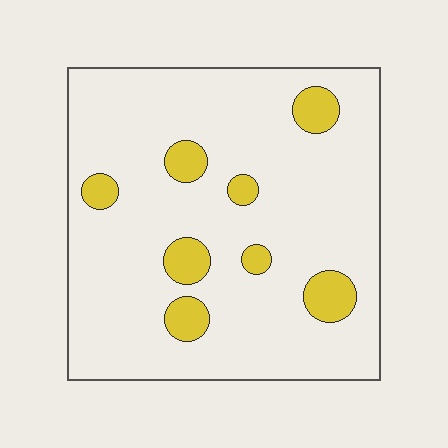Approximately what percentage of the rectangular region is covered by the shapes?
Approximately 10%.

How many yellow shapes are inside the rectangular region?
8.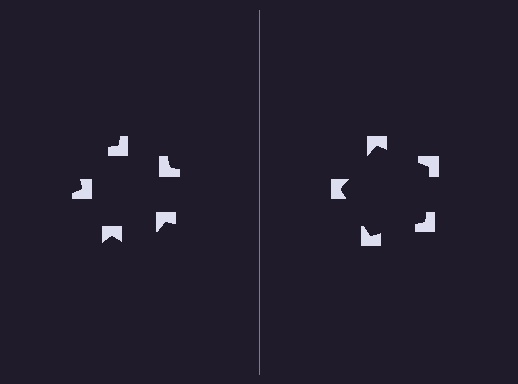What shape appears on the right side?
An illusory pentagon.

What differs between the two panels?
The notched squares are positioned identically on both sides; only the wedge orientations differ. On the right they align to a pentagon; on the left they are misaligned.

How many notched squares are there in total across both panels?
10 — 5 on each side.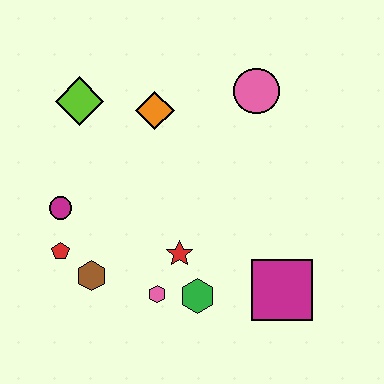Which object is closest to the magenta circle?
The red pentagon is closest to the magenta circle.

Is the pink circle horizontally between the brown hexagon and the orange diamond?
No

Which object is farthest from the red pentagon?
The pink circle is farthest from the red pentagon.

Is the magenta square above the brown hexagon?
No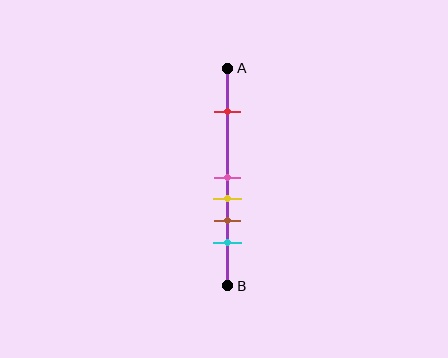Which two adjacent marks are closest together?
The pink and yellow marks are the closest adjacent pair.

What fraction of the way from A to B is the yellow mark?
The yellow mark is approximately 60% (0.6) of the way from A to B.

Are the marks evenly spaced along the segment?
No, the marks are not evenly spaced.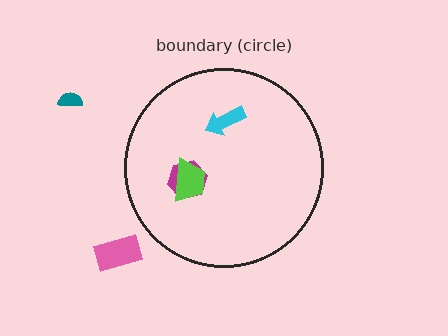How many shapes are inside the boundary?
3 inside, 2 outside.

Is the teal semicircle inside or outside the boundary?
Outside.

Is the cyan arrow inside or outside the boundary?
Inside.